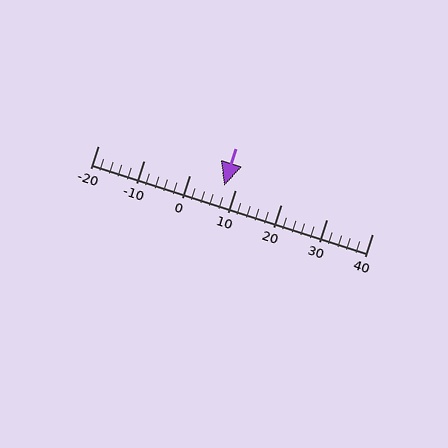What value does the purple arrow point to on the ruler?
The purple arrow points to approximately 8.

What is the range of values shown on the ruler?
The ruler shows values from -20 to 40.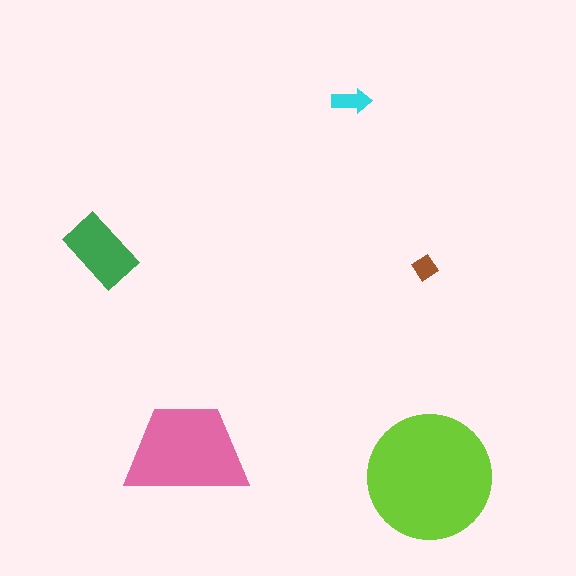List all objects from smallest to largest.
The brown diamond, the cyan arrow, the green rectangle, the pink trapezoid, the lime circle.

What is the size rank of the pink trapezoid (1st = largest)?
2nd.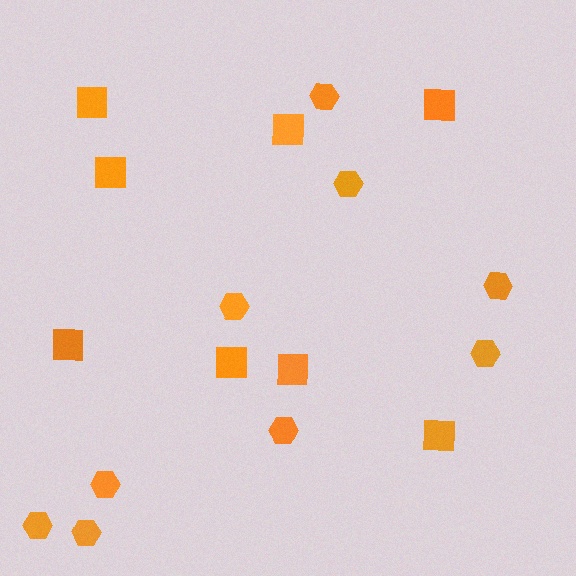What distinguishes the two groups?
There are 2 groups: one group of squares (8) and one group of hexagons (9).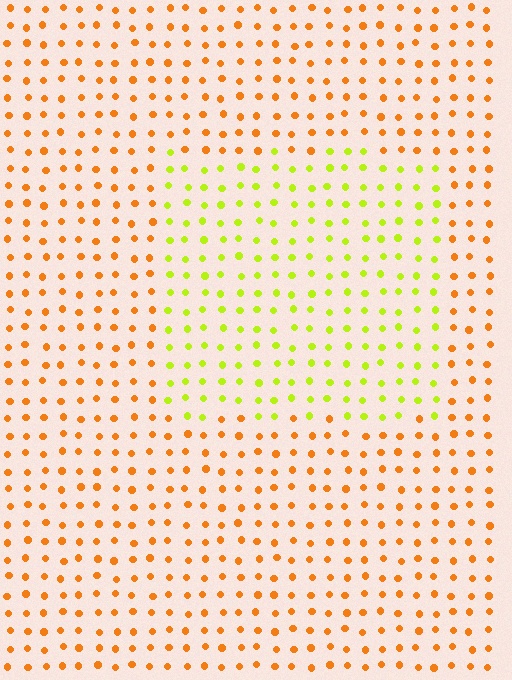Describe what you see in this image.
The image is filled with small orange elements in a uniform arrangement. A rectangle-shaped region is visible where the elements are tinted to a slightly different hue, forming a subtle color boundary.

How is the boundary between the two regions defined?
The boundary is defined purely by a slight shift in hue (about 48 degrees). Spacing, size, and orientation are identical on both sides.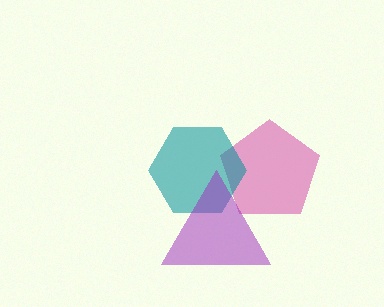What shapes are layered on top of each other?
The layered shapes are: a pink pentagon, a teal hexagon, a purple triangle.